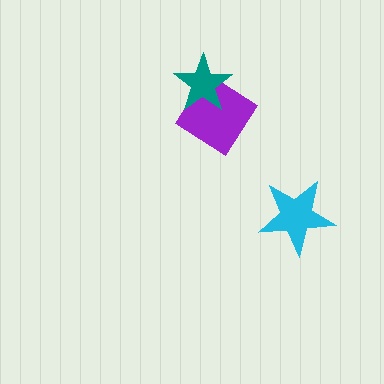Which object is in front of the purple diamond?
The teal star is in front of the purple diamond.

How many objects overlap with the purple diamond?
1 object overlaps with the purple diamond.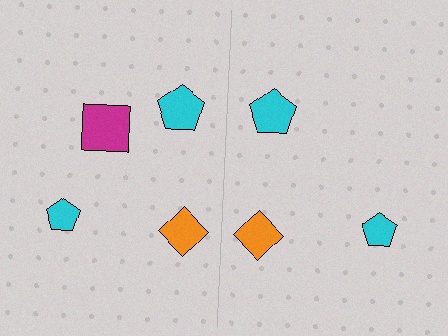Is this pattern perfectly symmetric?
No, the pattern is not perfectly symmetric. A magenta square is missing from the right side.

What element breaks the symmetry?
A magenta square is missing from the right side.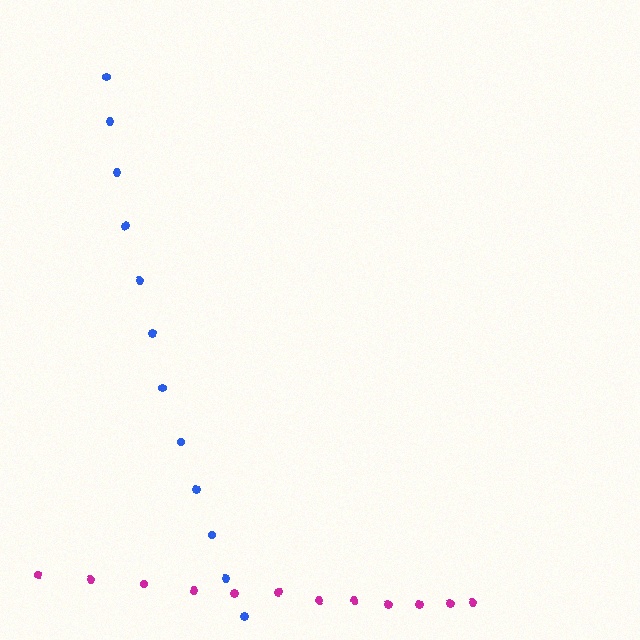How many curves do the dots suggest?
There are 2 distinct paths.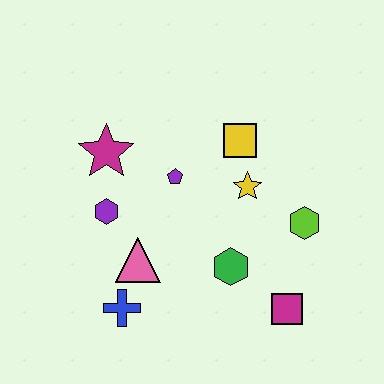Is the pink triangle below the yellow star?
Yes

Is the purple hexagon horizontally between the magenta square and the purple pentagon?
No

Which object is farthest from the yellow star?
The blue cross is farthest from the yellow star.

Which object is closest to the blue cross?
The pink triangle is closest to the blue cross.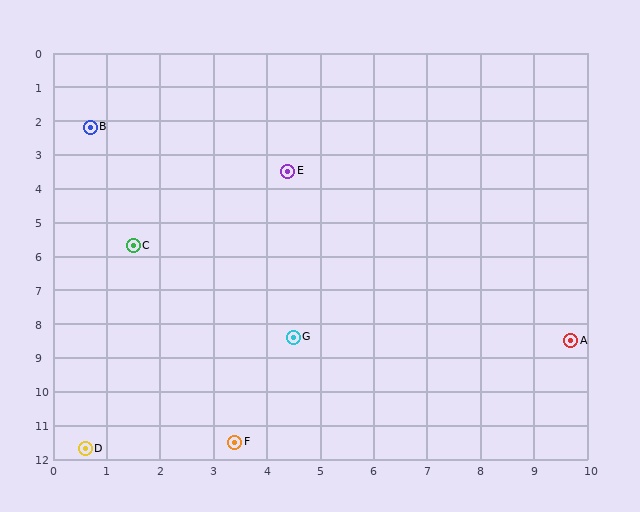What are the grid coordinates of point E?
Point E is at approximately (4.4, 3.5).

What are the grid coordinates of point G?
Point G is at approximately (4.5, 8.4).